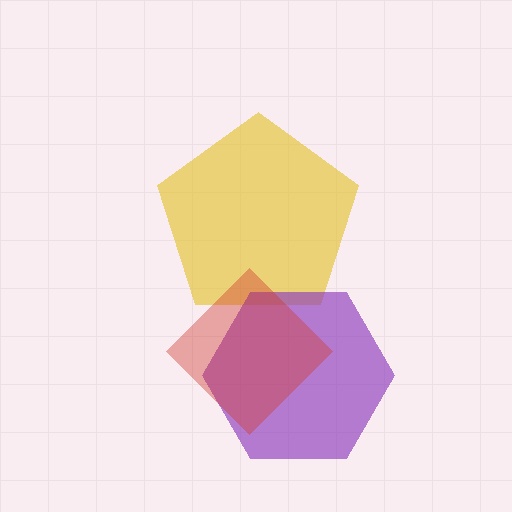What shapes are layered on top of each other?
The layered shapes are: a yellow pentagon, a purple hexagon, a red diamond.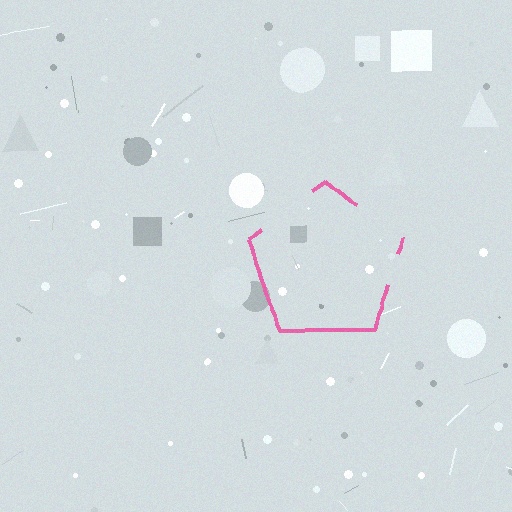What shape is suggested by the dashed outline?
The dashed outline suggests a pentagon.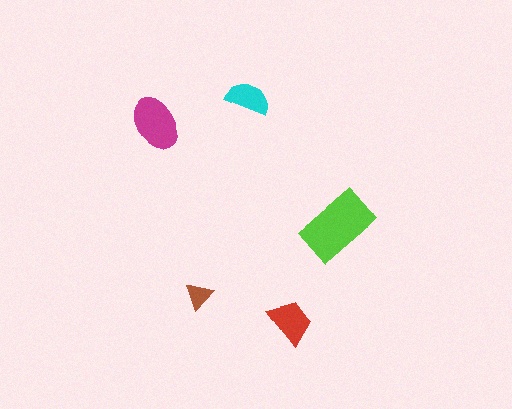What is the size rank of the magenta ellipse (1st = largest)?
2nd.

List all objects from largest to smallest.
The lime rectangle, the magenta ellipse, the red trapezoid, the cyan semicircle, the brown triangle.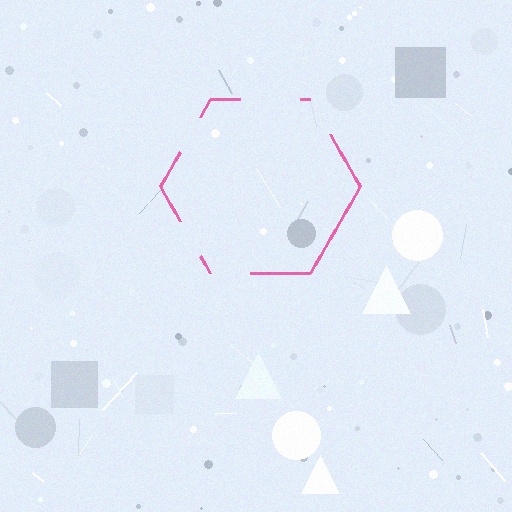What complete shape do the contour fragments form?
The contour fragments form a hexagon.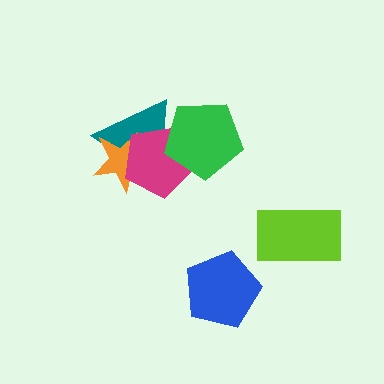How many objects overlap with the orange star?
2 objects overlap with the orange star.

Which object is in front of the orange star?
The magenta pentagon is in front of the orange star.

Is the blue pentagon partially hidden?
No, no other shape covers it.